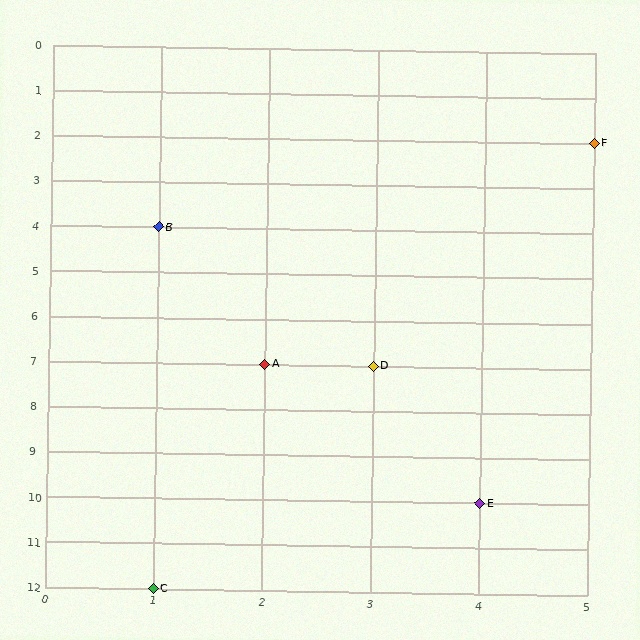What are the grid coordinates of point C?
Point C is at grid coordinates (1, 12).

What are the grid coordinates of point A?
Point A is at grid coordinates (2, 7).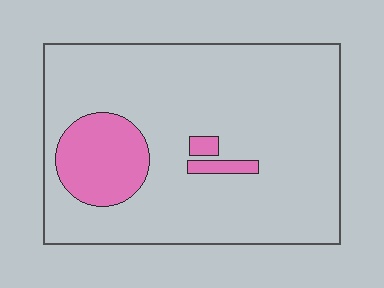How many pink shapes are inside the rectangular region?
3.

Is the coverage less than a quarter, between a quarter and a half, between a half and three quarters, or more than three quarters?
Less than a quarter.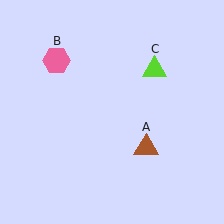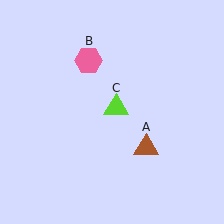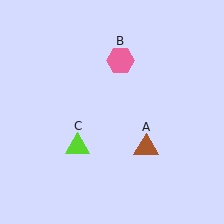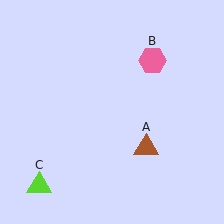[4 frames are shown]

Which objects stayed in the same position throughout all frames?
Brown triangle (object A) remained stationary.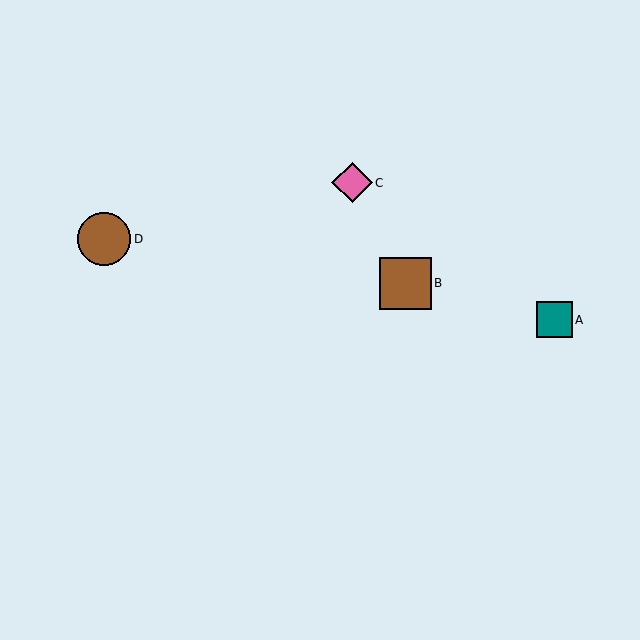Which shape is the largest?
The brown circle (labeled D) is the largest.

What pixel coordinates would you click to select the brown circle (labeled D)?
Click at (104, 239) to select the brown circle D.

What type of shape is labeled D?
Shape D is a brown circle.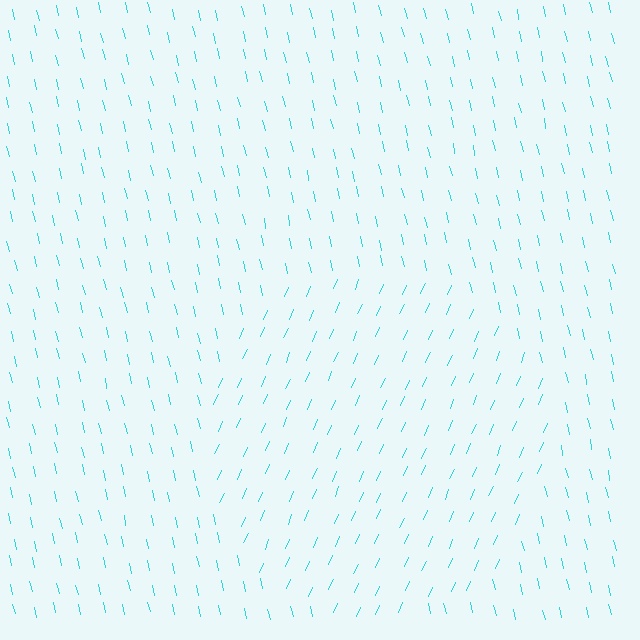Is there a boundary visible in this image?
Yes, there is a texture boundary formed by a change in line orientation.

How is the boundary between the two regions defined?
The boundary is defined purely by a change in line orientation (approximately 37 degrees difference). All lines are the same color and thickness.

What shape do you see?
I see a circle.